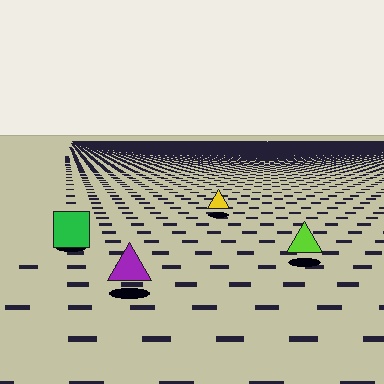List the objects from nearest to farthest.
From nearest to farthest: the purple triangle, the lime triangle, the green square, the yellow triangle.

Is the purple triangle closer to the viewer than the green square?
Yes. The purple triangle is closer — you can tell from the texture gradient: the ground texture is coarser near it.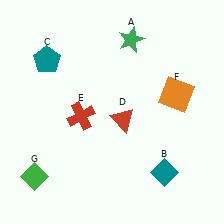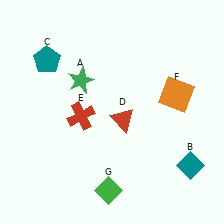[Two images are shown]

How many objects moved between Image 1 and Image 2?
3 objects moved between the two images.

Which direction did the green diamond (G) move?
The green diamond (G) moved right.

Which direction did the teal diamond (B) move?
The teal diamond (B) moved right.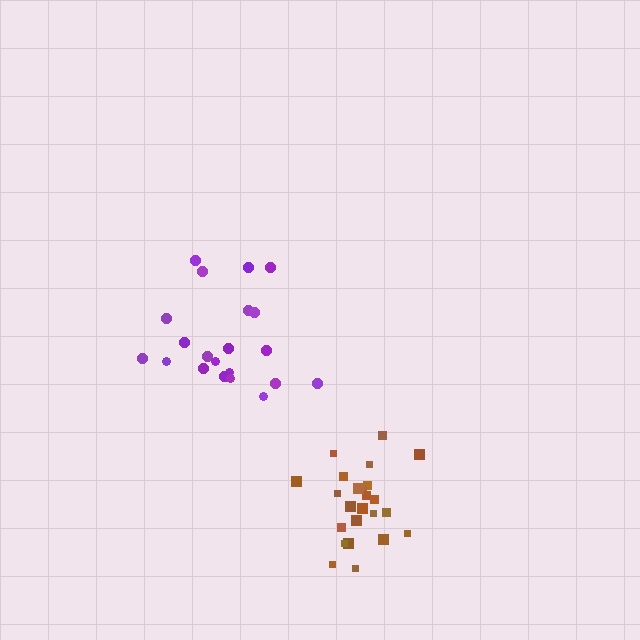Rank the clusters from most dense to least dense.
brown, purple.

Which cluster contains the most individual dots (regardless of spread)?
Brown (24).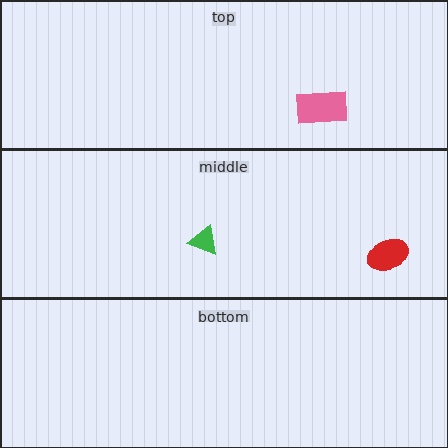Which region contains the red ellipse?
The middle region.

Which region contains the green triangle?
The middle region.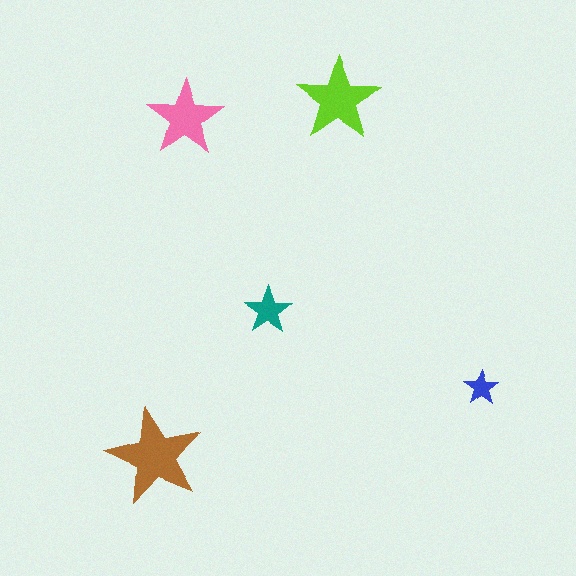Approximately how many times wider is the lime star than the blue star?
About 2.5 times wider.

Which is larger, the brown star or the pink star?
The brown one.